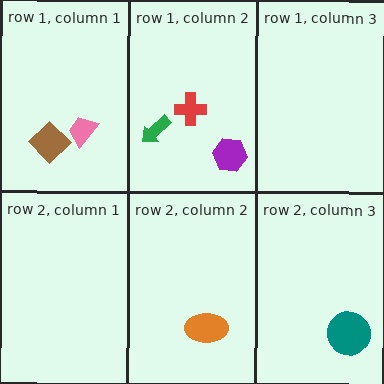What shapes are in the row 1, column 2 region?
The green arrow, the purple hexagon, the red cross.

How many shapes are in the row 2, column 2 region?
1.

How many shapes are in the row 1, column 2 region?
3.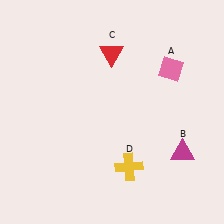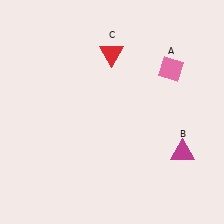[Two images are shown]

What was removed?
The yellow cross (D) was removed in Image 2.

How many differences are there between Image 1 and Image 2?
There is 1 difference between the two images.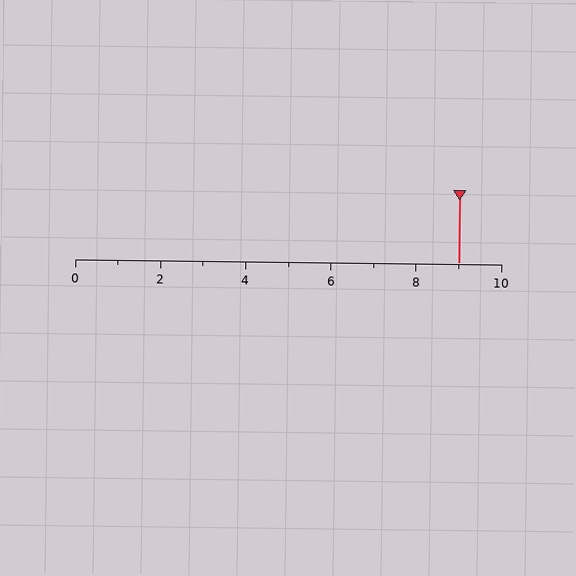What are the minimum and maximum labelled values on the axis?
The axis runs from 0 to 10.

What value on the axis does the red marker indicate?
The marker indicates approximately 9.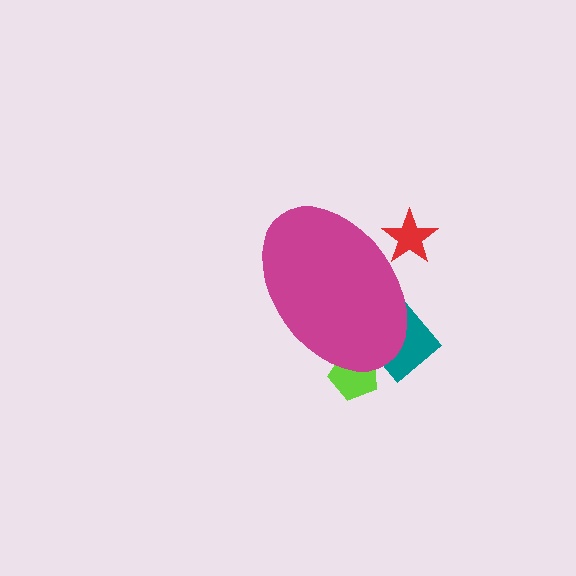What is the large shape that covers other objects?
A magenta ellipse.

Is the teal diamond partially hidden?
Yes, the teal diamond is partially hidden behind the magenta ellipse.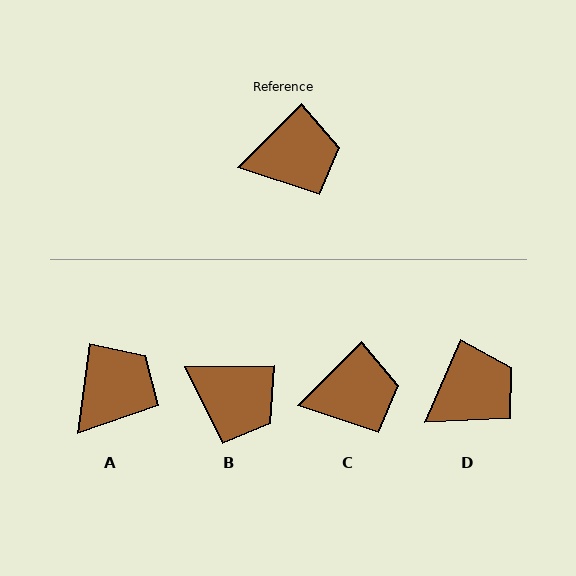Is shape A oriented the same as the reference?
No, it is off by about 38 degrees.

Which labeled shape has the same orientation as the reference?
C.